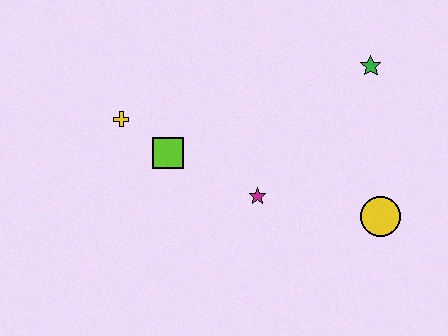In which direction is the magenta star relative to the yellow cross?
The magenta star is to the right of the yellow cross.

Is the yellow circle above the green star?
No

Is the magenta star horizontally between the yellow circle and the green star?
No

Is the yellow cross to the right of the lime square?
No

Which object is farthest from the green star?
The yellow cross is farthest from the green star.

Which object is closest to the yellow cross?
The lime square is closest to the yellow cross.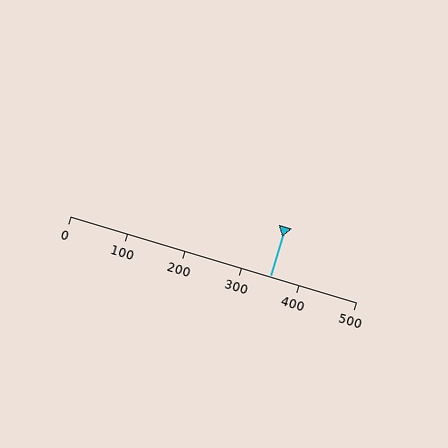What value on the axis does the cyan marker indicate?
The marker indicates approximately 350.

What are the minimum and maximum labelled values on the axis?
The axis runs from 0 to 500.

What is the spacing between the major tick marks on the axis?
The major ticks are spaced 100 apart.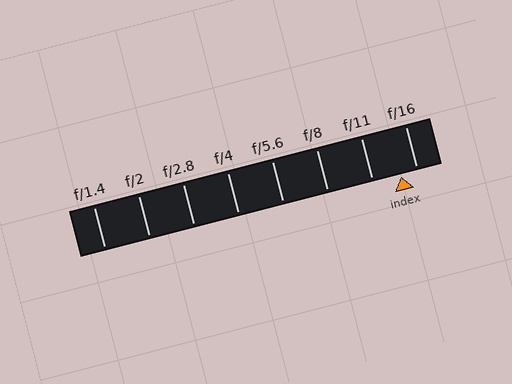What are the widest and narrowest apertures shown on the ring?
The widest aperture shown is f/1.4 and the narrowest is f/16.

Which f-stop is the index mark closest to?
The index mark is closest to f/16.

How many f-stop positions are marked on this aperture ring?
There are 8 f-stop positions marked.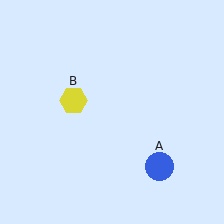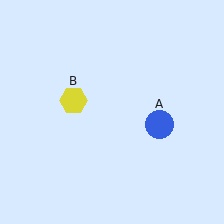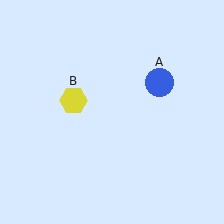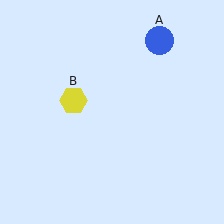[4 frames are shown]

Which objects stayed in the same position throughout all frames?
Yellow hexagon (object B) remained stationary.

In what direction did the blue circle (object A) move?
The blue circle (object A) moved up.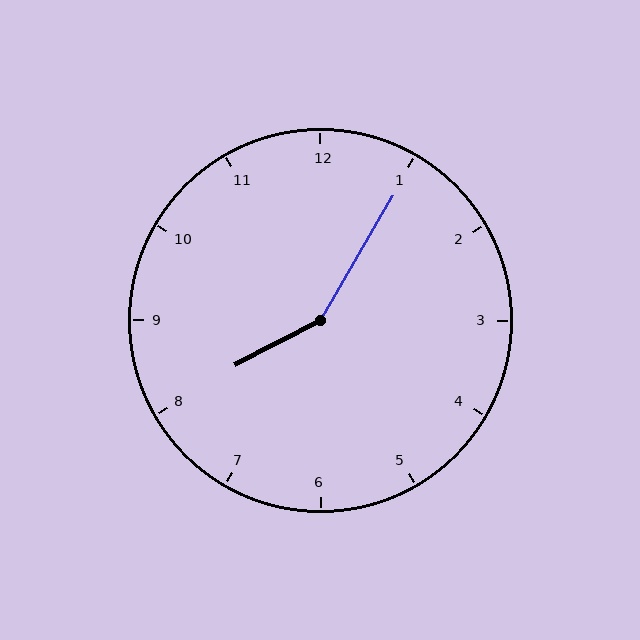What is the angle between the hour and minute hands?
Approximately 148 degrees.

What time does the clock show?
8:05.